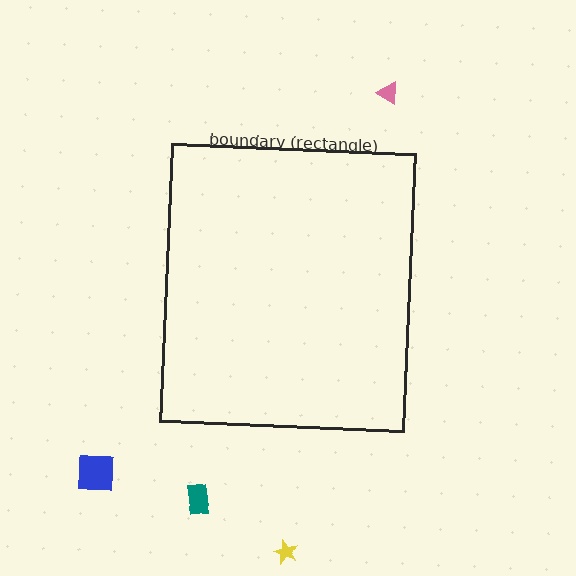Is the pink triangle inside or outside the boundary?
Outside.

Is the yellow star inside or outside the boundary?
Outside.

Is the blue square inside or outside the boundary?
Outside.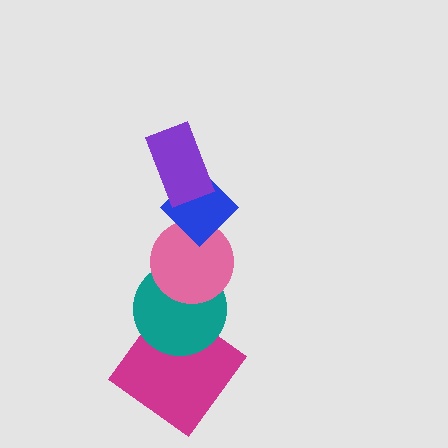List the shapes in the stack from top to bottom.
From top to bottom: the purple rectangle, the blue diamond, the pink circle, the teal circle, the magenta diamond.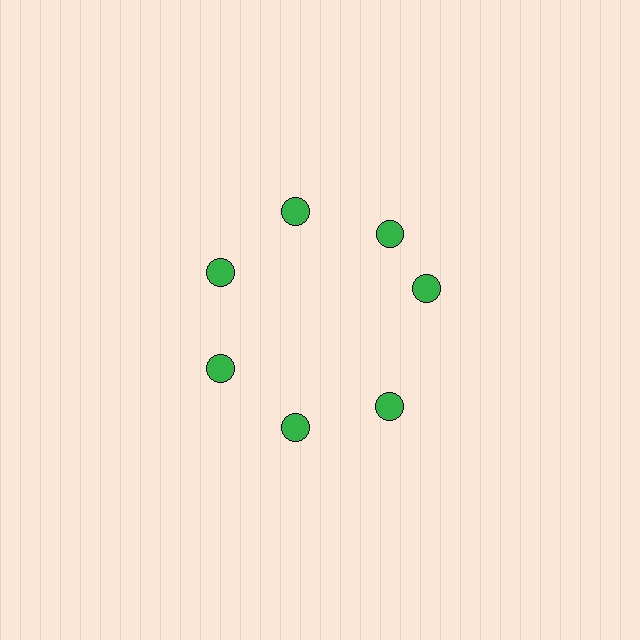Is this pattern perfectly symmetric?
No. The 7 green circles are arranged in a ring, but one element near the 3 o'clock position is rotated out of alignment along the ring, breaking the 7-fold rotational symmetry.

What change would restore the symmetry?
The symmetry would be restored by rotating it back into even spacing with its neighbors so that all 7 circles sit at equal angles and equal distance from the center.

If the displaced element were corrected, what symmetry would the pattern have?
It would have 7-fold rotational symmetry — the pattern would map onto itself every 51 degrees.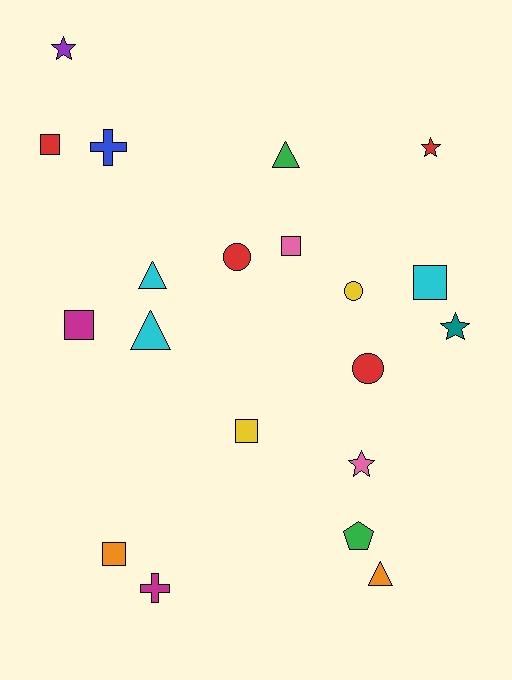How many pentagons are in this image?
There is 1 pentagon.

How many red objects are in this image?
There are 4 red objects.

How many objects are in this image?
There are 20 objects.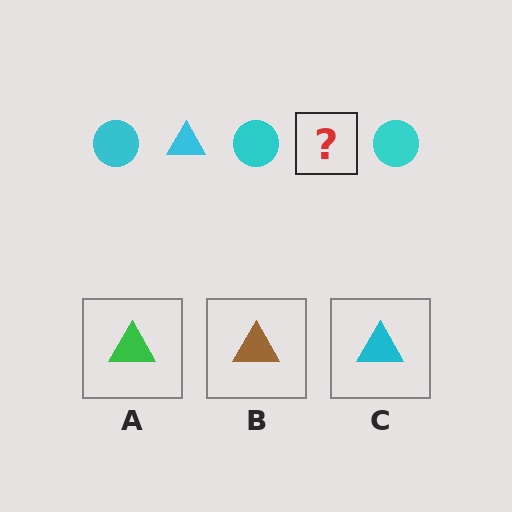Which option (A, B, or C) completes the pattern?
C.